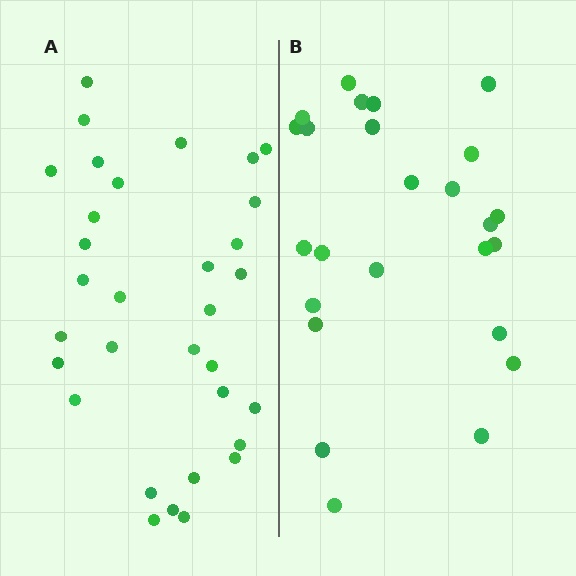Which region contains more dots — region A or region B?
Region A (the left region) has more dots.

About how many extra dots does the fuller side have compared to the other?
Region A has roughly 8 or so more dots than region B.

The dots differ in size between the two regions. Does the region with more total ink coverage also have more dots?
No. Region B has more total ink coverage because its dots are larger, but region A actually contains more individual dots. Total area can be misleading — the number of items is what matters here.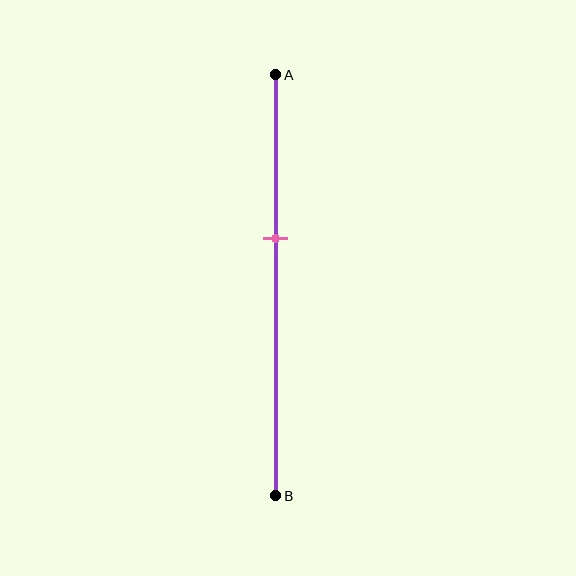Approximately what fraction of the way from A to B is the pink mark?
The pink mark is approximately 40% of the way from A to B.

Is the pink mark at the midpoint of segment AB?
No, the mark is at about 40% from A, not at the 50% midpoint.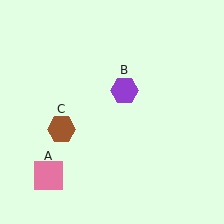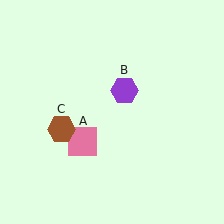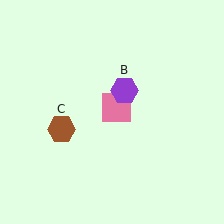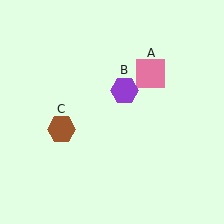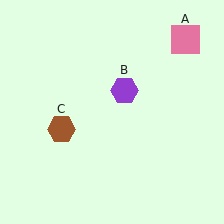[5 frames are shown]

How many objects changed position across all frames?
1 object changed position: pink square (object A).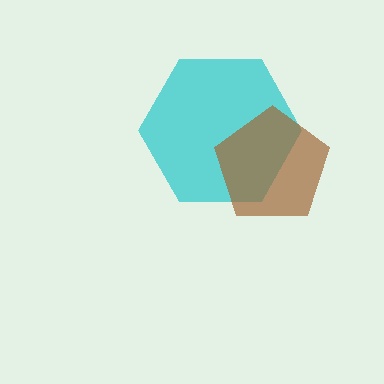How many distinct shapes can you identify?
There are 2 distinct shapes: a cyan hexagon, a brown pentagon.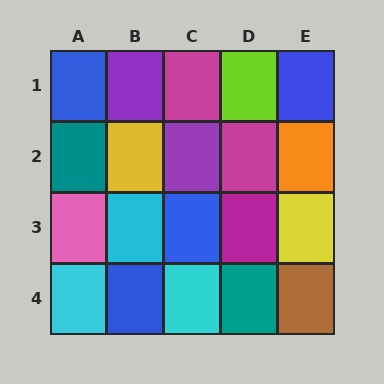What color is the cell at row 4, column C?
Cyan.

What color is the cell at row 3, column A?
Pink.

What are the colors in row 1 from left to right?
Blue, purple, magenta, lime, blue.